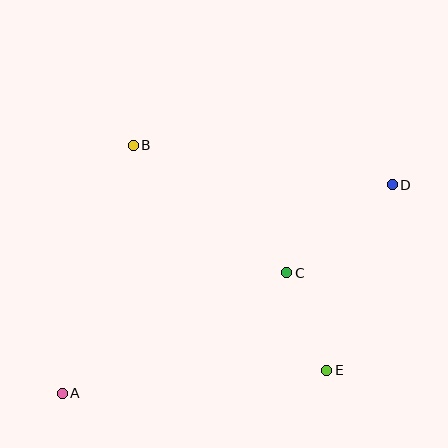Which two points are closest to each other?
Points C and E are closest to each other.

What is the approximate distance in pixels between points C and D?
The distance between C and D is approximately 137 pixels.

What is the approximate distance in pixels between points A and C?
The distance between A and C is approximately 255 pixels.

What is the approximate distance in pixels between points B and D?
The distance between B and D is approximately 262 pixels.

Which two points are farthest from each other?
Points A and D are farthest from each other.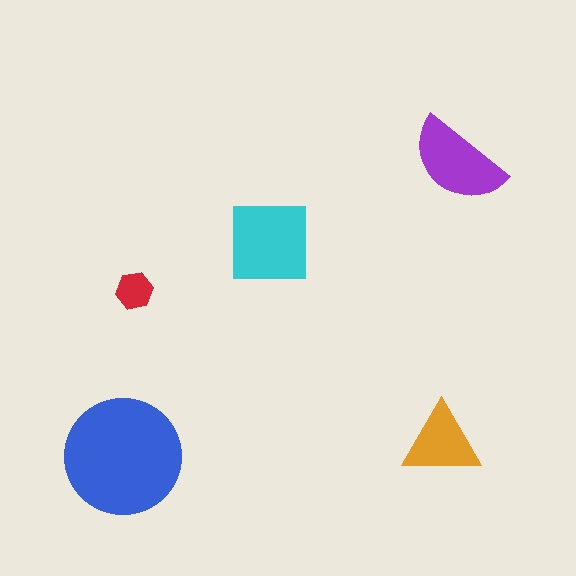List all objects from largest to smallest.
The blue circle, the cyan square, the purple semicircle, the orange triangle, the red hexagon.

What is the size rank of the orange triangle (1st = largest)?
4th.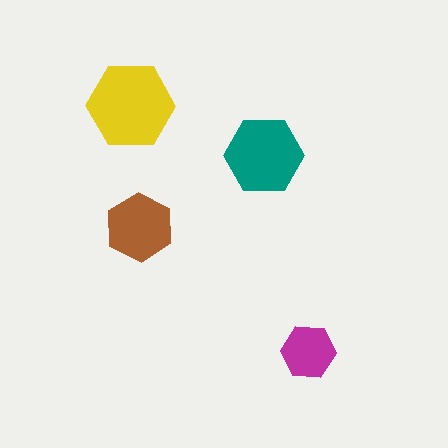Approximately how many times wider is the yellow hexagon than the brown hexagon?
About 1.5 times wider.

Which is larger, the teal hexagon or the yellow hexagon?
The yellow one.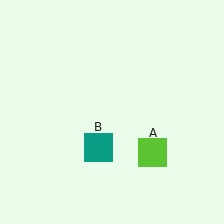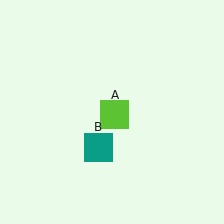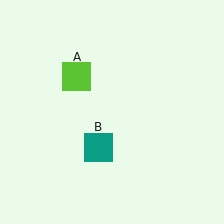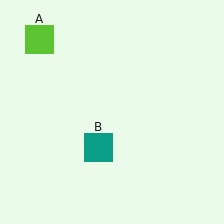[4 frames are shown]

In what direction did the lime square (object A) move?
The lime square (object A) moved up and to the left.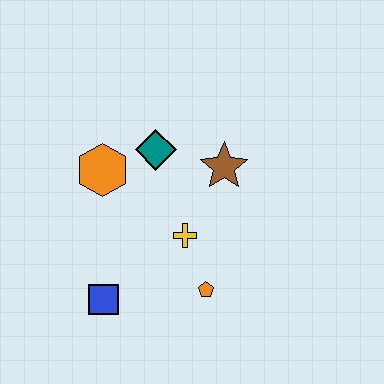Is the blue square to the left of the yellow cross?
Yes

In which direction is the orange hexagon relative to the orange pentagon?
The orange hexagon is above the orange pentagon.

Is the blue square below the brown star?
Yes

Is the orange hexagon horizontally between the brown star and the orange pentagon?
No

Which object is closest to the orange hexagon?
The teal diamond is closest to the orange hexagon.